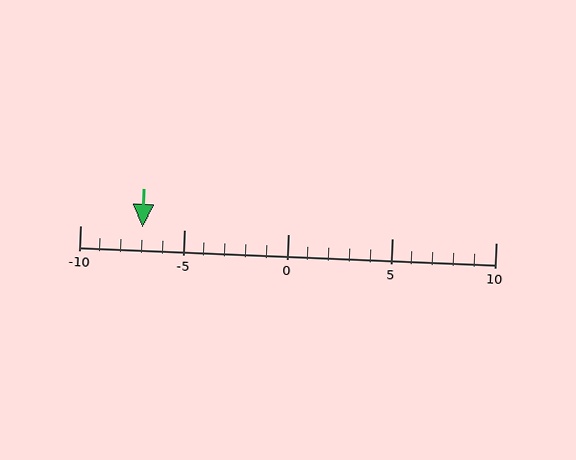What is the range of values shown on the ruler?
The ruler shows values from -10 to 10.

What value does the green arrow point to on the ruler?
The green arrow points to approximately -7.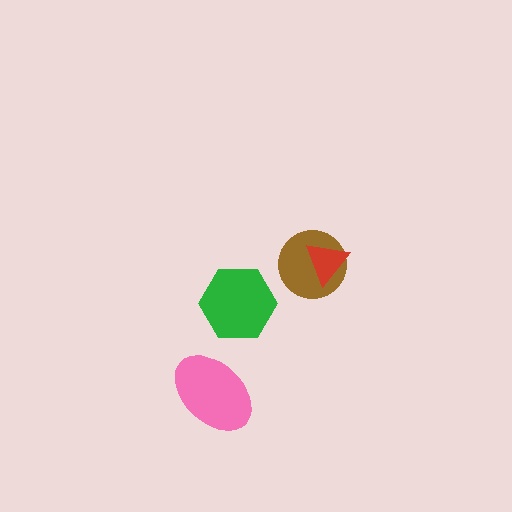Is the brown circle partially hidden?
Yes, it is partially covered by another shape.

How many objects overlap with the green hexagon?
0 objects overlap with the green hexagon.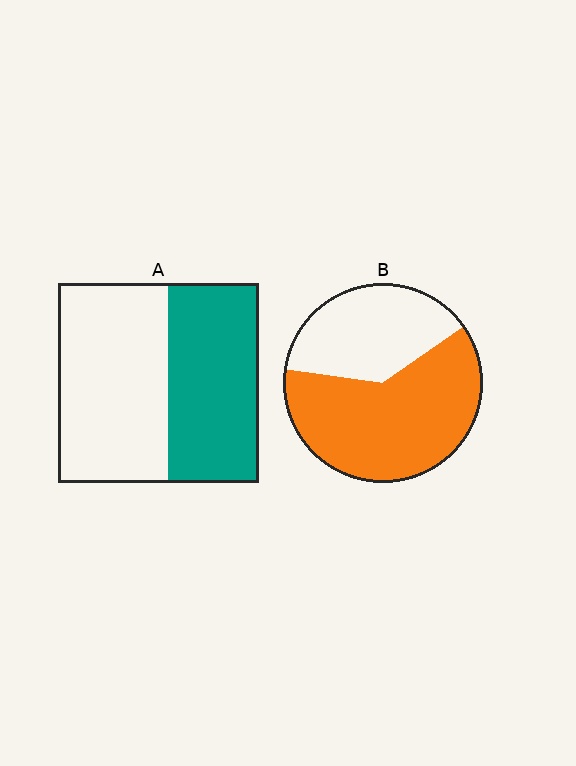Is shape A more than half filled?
No.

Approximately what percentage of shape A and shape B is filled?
A is approximately 45% and B is approximately 60%.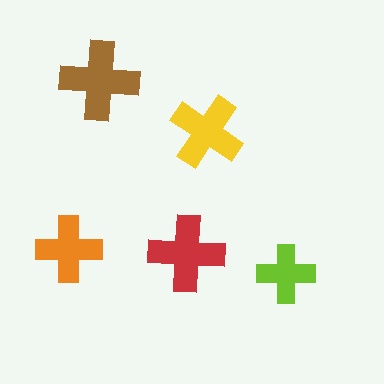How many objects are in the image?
There are 5 objects in the image.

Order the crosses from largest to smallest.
the brown one, the red one, the yellow one, the orange one, the lime one.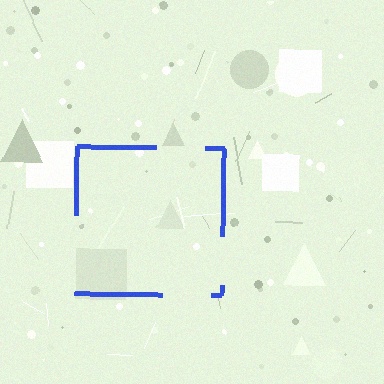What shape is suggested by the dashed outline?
The dashed outline suggests a square.